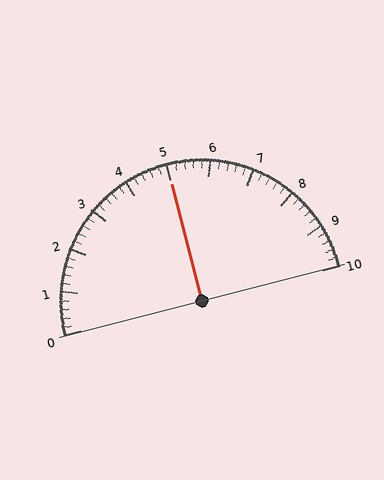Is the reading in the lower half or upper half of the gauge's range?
The reading is in the upper half of the range (0 to 10).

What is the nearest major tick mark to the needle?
The nearest major tick mark is 5.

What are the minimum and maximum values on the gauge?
The gauge ranges from 0 to 10.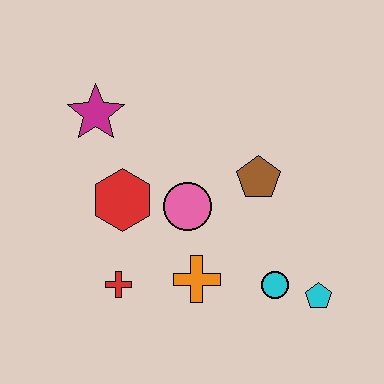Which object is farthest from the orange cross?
The magenta star is farthest from the orange cross.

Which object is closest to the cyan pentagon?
The cyan circle is closest to the cyan pentagon.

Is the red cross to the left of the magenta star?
No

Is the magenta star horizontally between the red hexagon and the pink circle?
No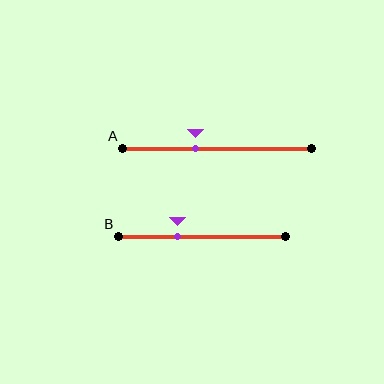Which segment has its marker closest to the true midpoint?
Segment A has its marker closest to the true midpoint.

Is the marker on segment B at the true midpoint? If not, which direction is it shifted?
No, the marker on segment B is shifted to the left by about 15% of the segment length.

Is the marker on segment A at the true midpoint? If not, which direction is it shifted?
No, the marker on segment A is shifted to the left by about 12% of the segment length.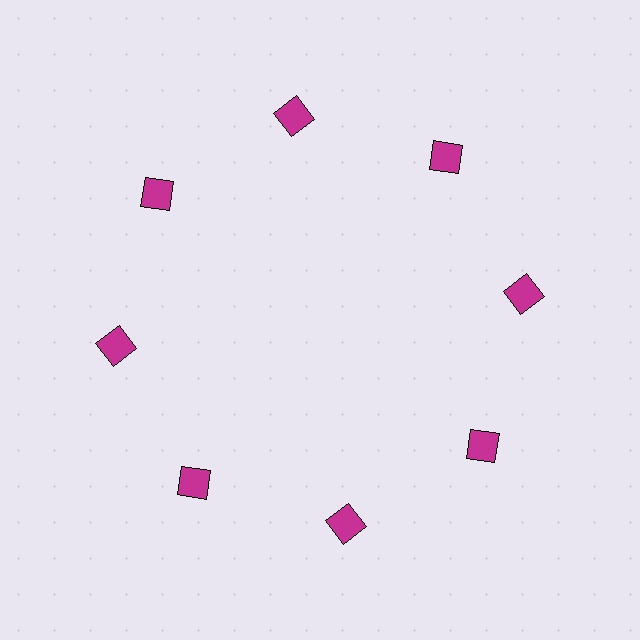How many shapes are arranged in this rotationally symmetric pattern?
There are 8 shapes, arranged in 8 groups of 1.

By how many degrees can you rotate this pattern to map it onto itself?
The pattern maps onto itself every 45 degrees of rotation.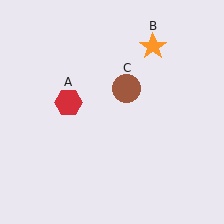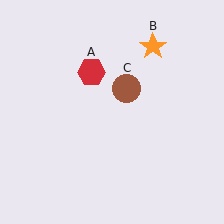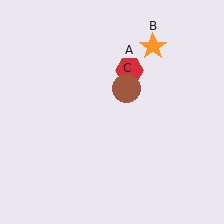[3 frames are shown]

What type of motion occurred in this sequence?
The red hexagon (object A) rotated clockwise around the center of the scene.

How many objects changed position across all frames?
1 object changed position: red hexagon (object A).